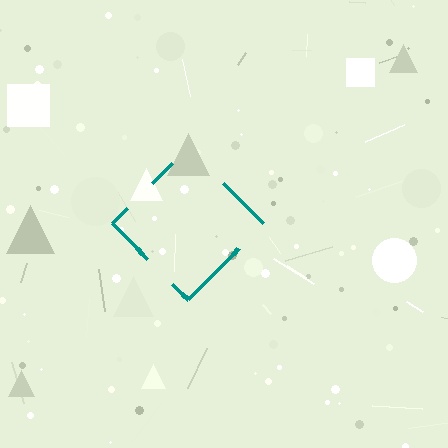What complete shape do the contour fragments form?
The contour fragments form a diamond.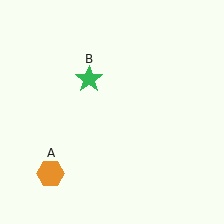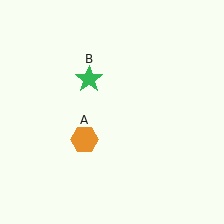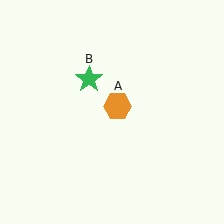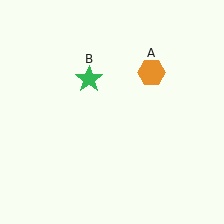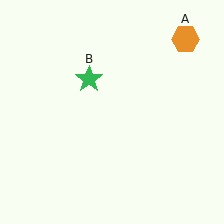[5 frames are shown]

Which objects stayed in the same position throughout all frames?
Green star (object B) remained stationary.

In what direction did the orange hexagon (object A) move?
The orange hexagon (object A) moved up and to the right.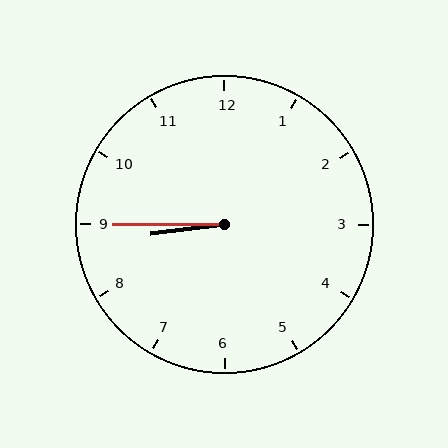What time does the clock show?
8:45.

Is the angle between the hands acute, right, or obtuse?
It is acute.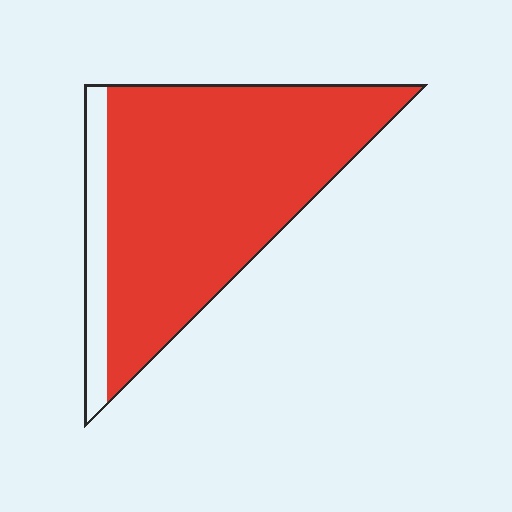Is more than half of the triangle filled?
Yes.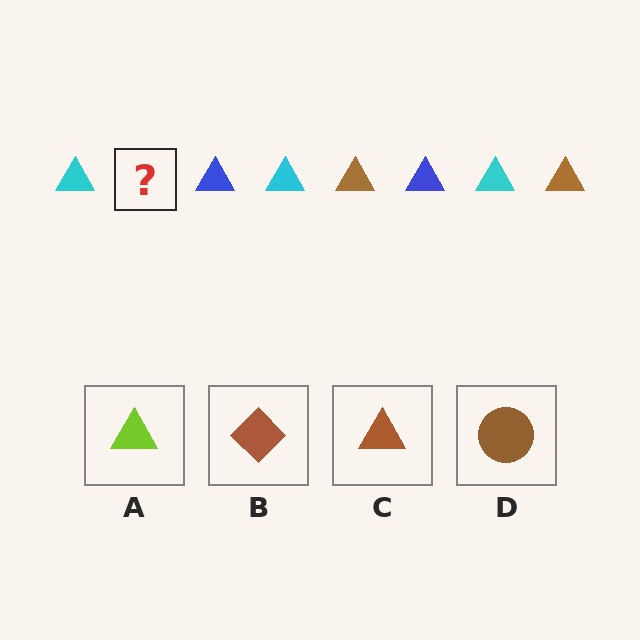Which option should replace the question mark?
Option C.